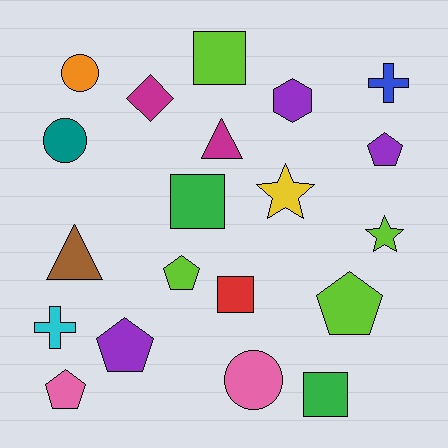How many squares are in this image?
There are 4 squares.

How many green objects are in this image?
There are 2 green objects.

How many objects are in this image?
There are 20 objects.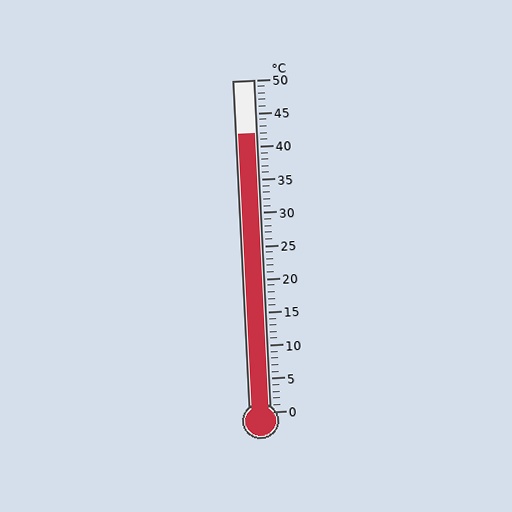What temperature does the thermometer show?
The thermometer shows approximately 42°C.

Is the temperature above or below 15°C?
The temperature is above 15°C.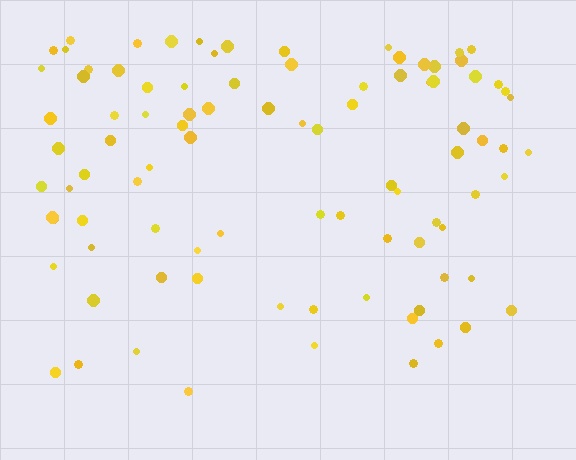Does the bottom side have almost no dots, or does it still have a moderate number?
Still a moderate number, just noticeably fewer than the top.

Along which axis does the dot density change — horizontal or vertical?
Vertical.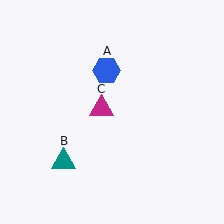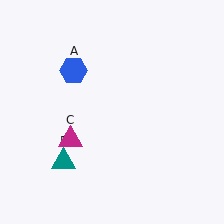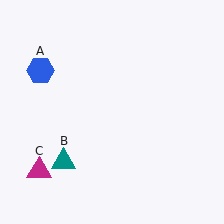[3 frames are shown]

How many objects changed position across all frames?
2 objects changed position: blue hexagon (object A), magenta triangle (object C).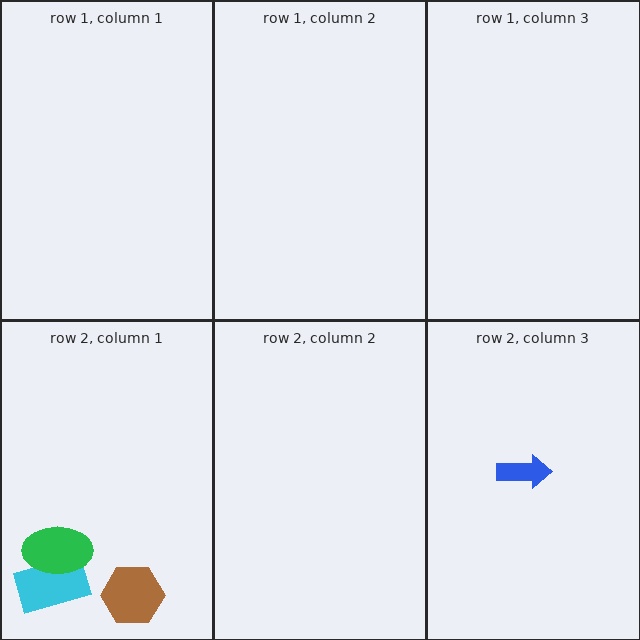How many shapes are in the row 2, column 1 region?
3.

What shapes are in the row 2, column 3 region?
The blue arrow.